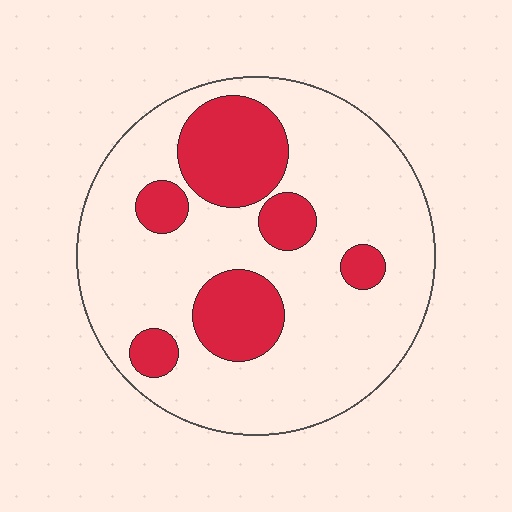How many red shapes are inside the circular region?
6.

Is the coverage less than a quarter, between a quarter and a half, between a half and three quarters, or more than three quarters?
Less than a quarter.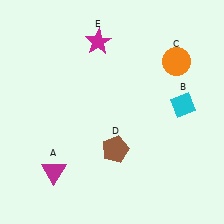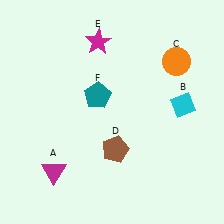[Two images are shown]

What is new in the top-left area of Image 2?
A teal pentagon (F) was added in the top-left area of Image 2.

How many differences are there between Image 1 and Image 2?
There is 1 difference between the two images.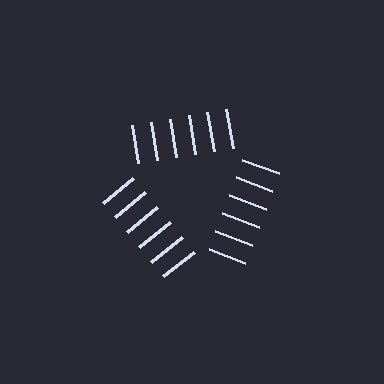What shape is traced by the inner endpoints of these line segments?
An illusory triangle — the line segments terminate on its edges but no continuous stroke is drawn.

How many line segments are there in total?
18 — 6 along each of the 3 edges.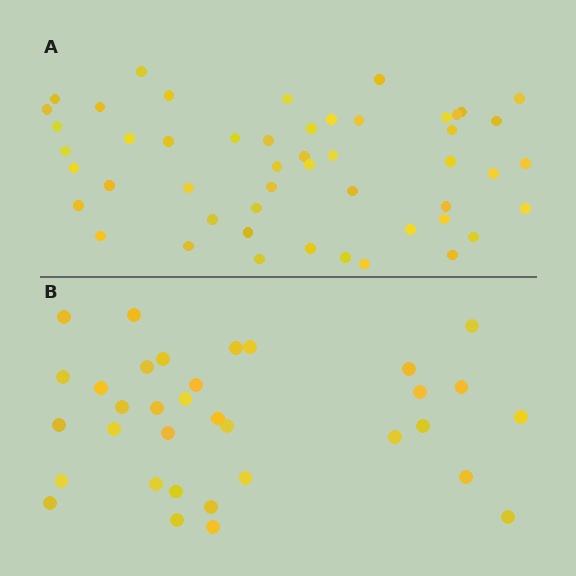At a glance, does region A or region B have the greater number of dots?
Region A (the top region) has more dots.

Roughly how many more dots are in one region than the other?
Region A has approximately 15 more dots than region B.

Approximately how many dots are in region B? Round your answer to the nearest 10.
About 30 dots. (The exact count is 34, which rounds to 30.)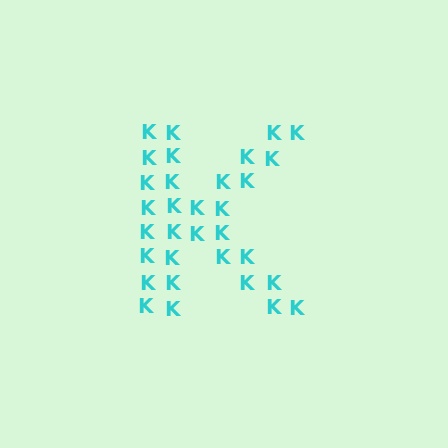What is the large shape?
The large shape is the letter K.